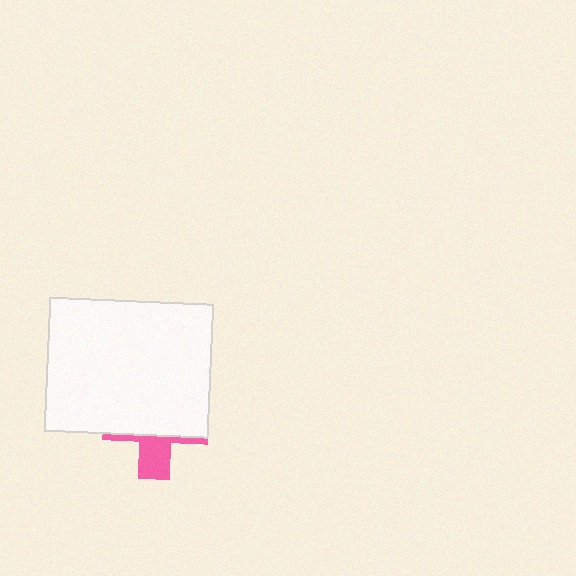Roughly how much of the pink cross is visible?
A small part of it is visible (roughly 32%).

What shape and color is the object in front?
The object in front is a white rectangle.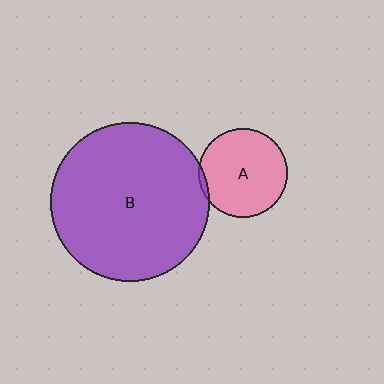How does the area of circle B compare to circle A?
Approximately 3.2 times.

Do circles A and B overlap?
Yes.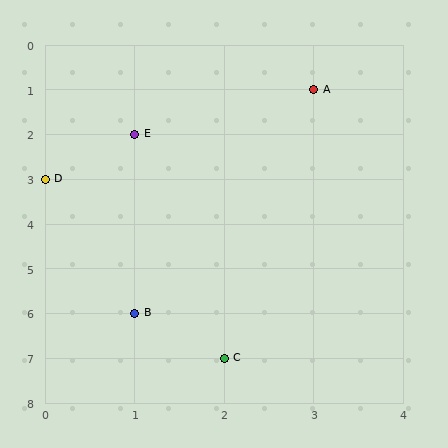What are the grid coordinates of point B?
Point B is at grid coordinates (1, 6).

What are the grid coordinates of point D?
Point D is at grid coordinates (0, 3).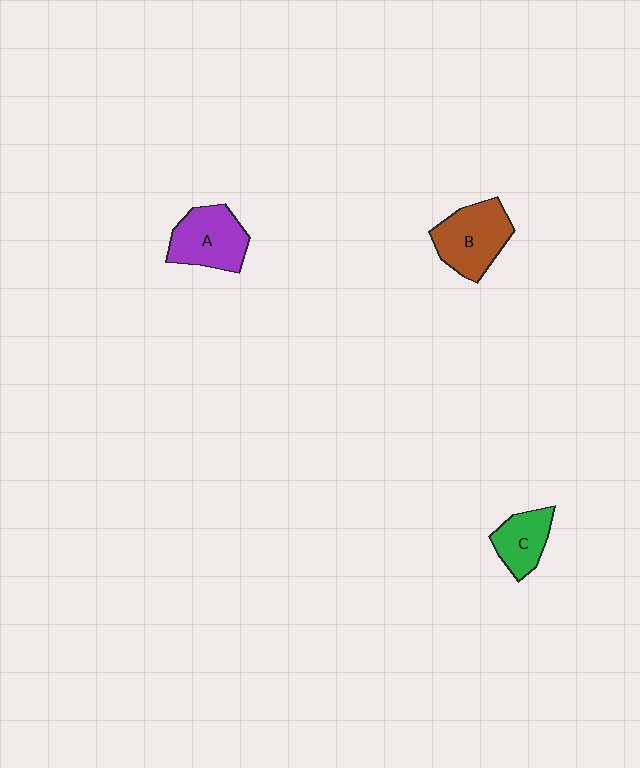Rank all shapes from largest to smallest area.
From largest to smallest: B (brown), A (purple), C (green).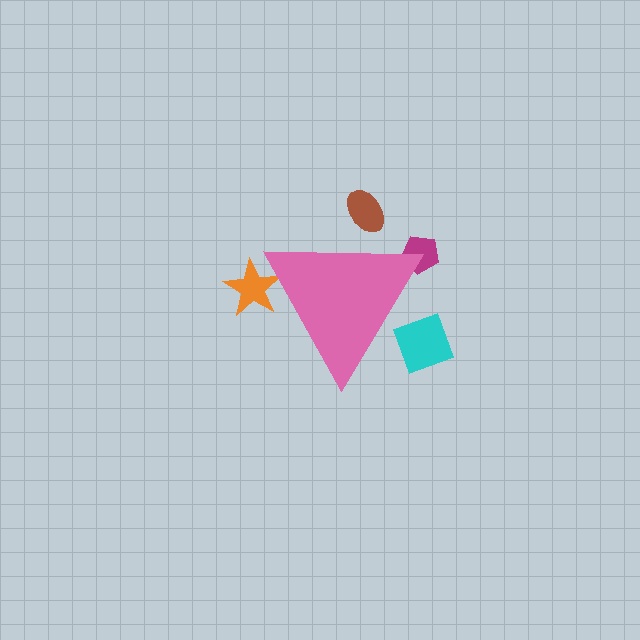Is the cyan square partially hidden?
Yes, the cyan square is partially hidden behind the pink triangle.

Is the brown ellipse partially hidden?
Yes, the brown ellipse is partially hidden behind the pink triangle.